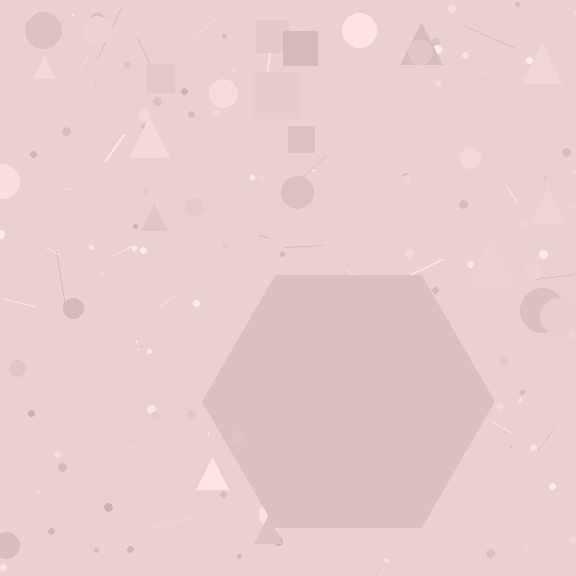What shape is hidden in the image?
A hexagon is hidden in the image.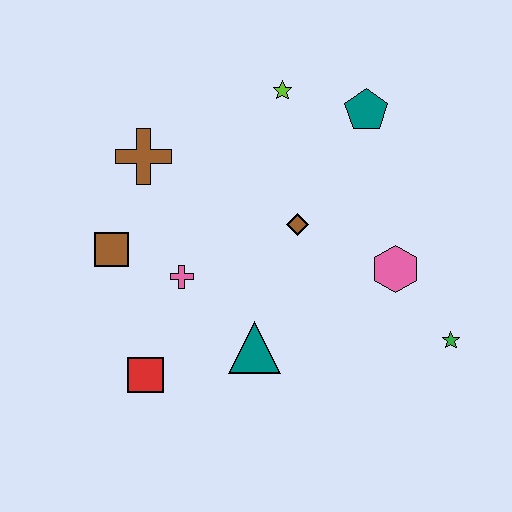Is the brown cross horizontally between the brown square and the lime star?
Yes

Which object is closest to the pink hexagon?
The green star is closest to the pink hexagon.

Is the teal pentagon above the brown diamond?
Yes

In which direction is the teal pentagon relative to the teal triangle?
The teal pentagon is above the teal triangle.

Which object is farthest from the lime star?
The red square is farthest from the lime star.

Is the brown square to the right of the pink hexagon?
No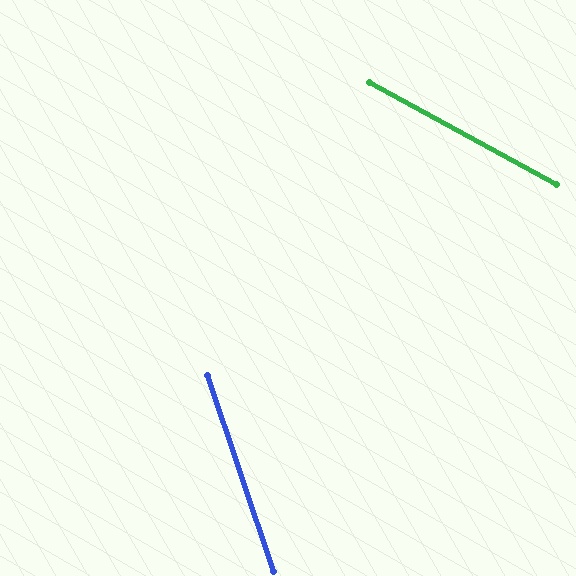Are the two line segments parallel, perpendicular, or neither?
Neither parallel nor perpendicular — they differ by about 43°.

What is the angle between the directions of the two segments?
Approximately 43 degrees.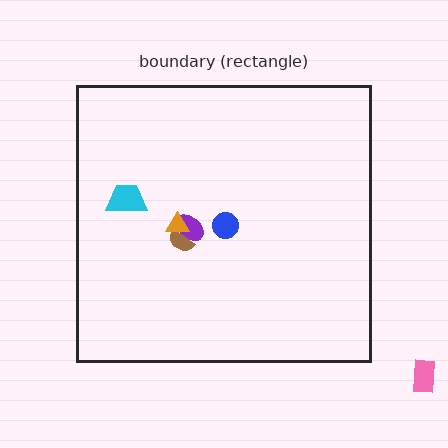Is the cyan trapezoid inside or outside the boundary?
Inside.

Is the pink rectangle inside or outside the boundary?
Outside.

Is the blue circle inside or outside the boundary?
Inside.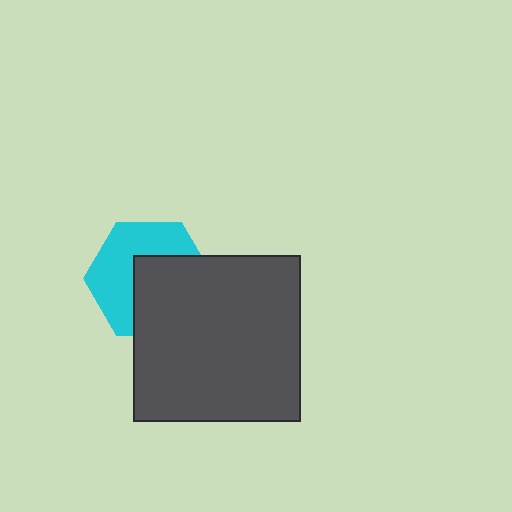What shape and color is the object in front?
The object in front is a dark gray square.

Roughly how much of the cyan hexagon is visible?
About half of it is visible (roughly 52%).